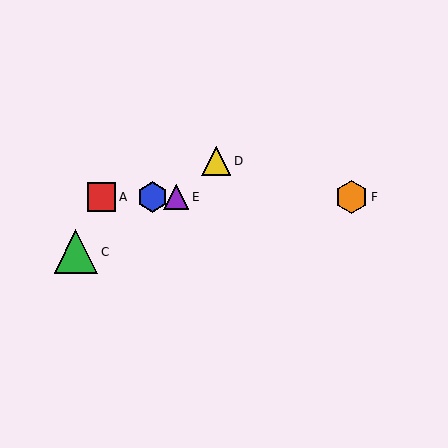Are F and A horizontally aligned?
Yes, both are at y≈197.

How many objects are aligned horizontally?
4 objects (A, B, E, F) are aligned horizontally.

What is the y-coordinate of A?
Object A is at y≈197.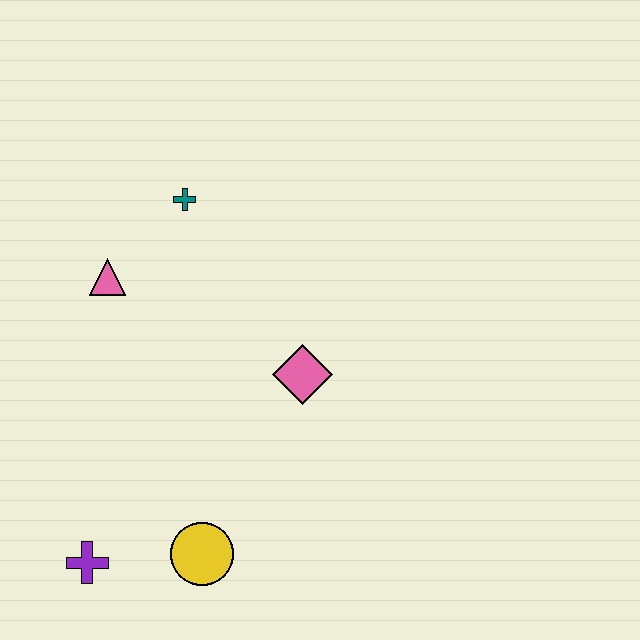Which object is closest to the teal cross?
The pink triangle is closest to the teal cross.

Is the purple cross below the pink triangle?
Yes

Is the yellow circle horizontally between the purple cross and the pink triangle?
No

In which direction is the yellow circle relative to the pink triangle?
The yellow circle is below the pink triangle.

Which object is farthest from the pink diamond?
The purple cross is farthest from the pink diamond.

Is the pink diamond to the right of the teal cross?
Yes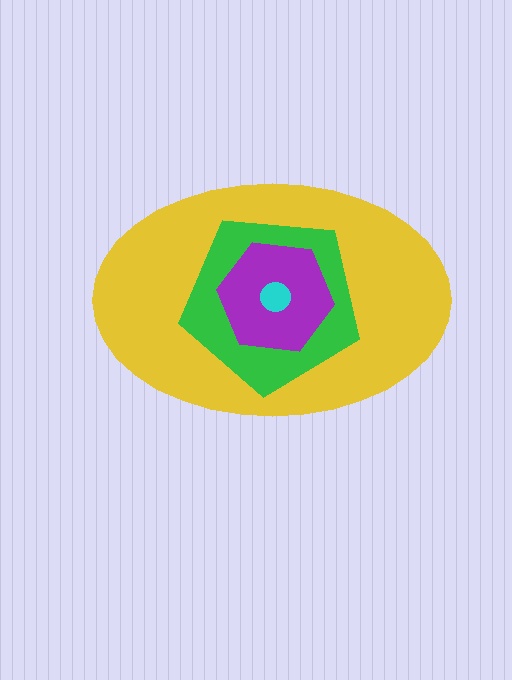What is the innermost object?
The cyan circle.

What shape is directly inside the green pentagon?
The purple hexagon.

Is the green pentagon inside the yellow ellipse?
Yes.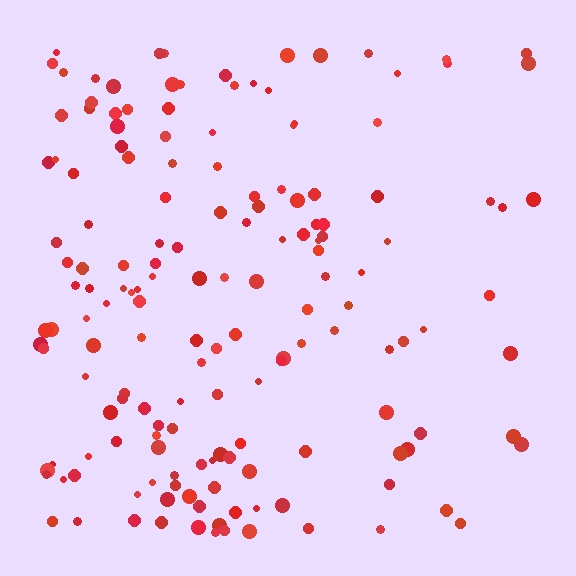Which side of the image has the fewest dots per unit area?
The right.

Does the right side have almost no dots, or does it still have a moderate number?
Still a moderate number, just noticeably fewer than the left.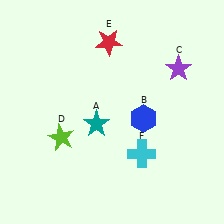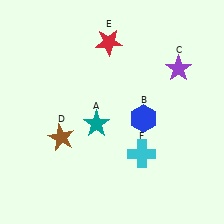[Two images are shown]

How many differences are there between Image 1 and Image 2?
There is 1 difference between the two images.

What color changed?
The star (D) changed from lime in Image 1 to brown in Image 2.